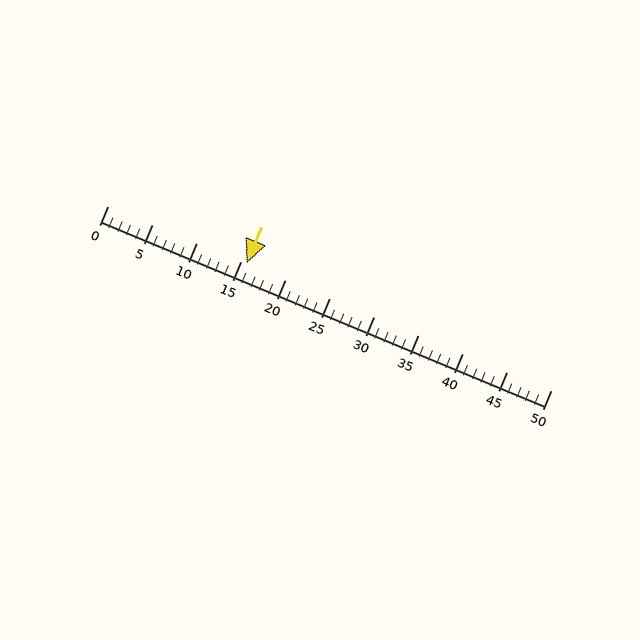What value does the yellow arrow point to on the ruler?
The yellow arrow points to approximately 16.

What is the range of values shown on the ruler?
The ruler shows values from 0 to 50.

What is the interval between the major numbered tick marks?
The major tick marks are spaced 5 units apart.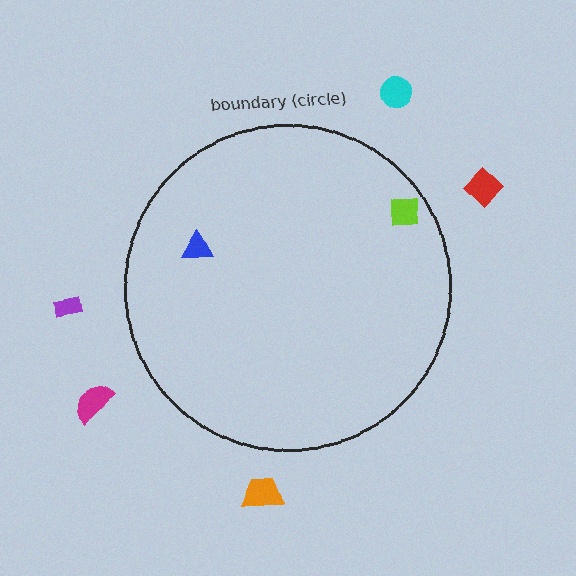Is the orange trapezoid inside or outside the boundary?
Outside.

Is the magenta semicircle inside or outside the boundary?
Outside.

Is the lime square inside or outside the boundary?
Inside.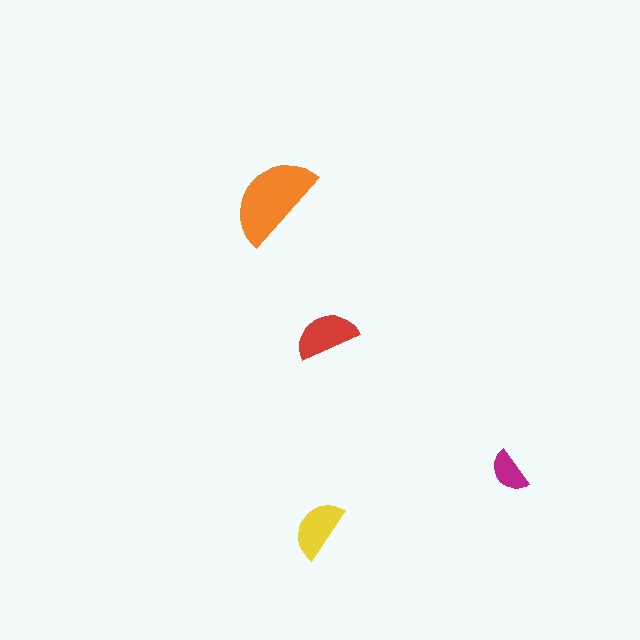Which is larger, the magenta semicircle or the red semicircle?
The red one.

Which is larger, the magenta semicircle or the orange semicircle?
The orange one.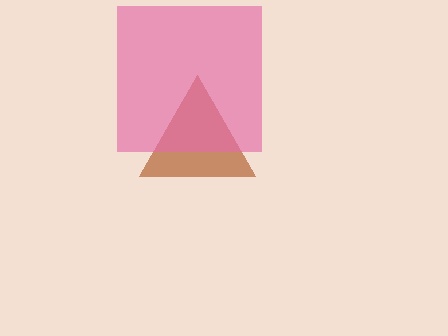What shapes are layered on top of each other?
The layered shapes are: a brown triangle, a pink square.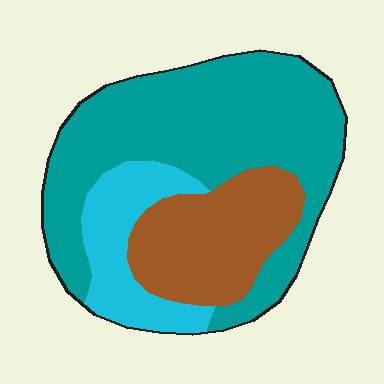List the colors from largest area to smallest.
From largest to smallest: teal, brown, cyan.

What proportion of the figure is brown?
Brown takes up between a sixth and a third of the figure.